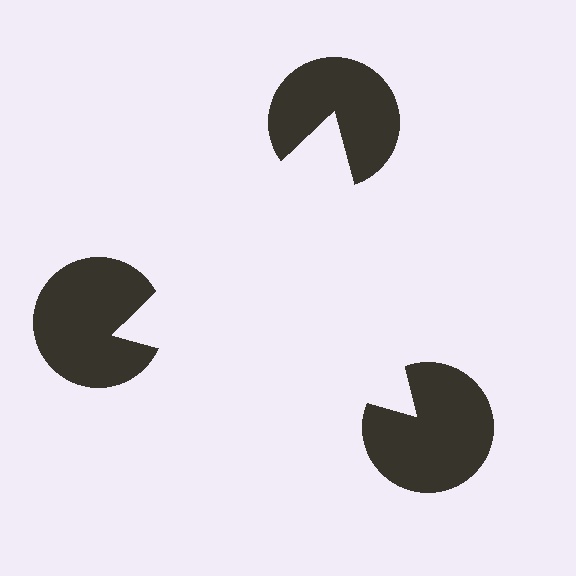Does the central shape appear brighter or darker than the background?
It typically appears slightly brighter than the background, even though no actual brightness change is drawn.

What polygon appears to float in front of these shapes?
An illusory triangle — its edges are inferred from the aligned wedge cuts in the pac-man discs, not physically drawn.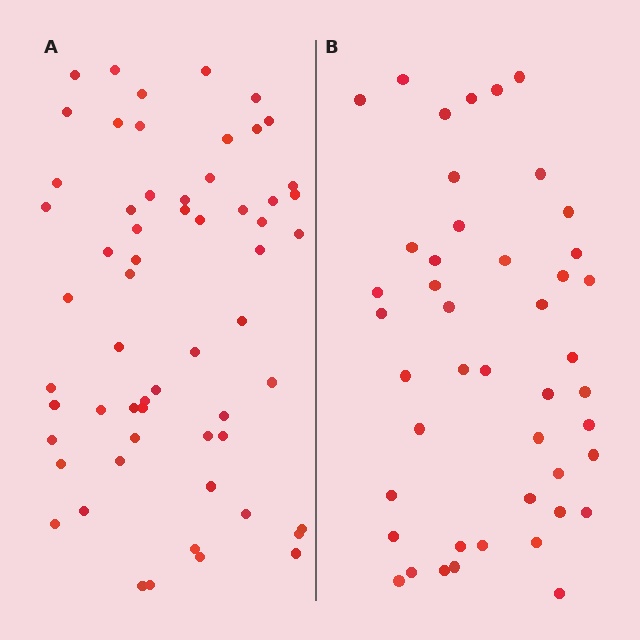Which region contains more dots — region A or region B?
Region A (the left region) has more dots.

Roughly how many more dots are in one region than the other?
Region A has approximately 15 more dots than region B.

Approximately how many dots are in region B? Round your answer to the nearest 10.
About 40 dots. (The exact count is 45, which rounds to 40.)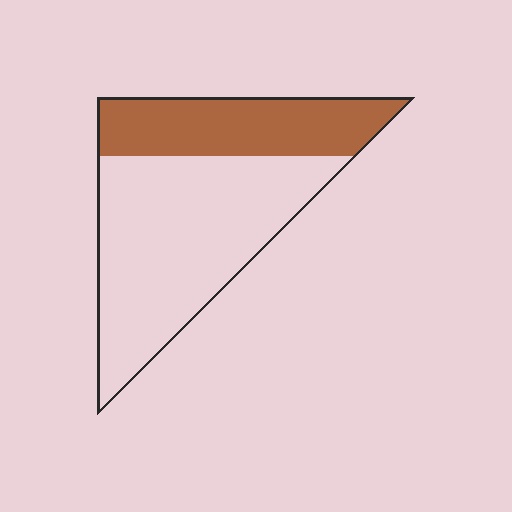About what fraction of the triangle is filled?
About one third (1/3).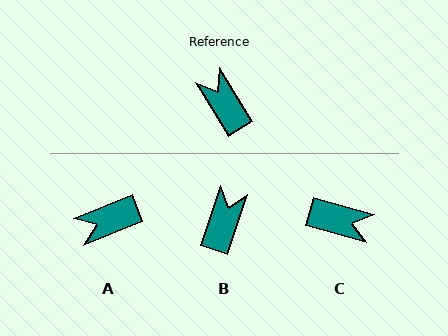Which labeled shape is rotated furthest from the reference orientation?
C, about 137 degrees away.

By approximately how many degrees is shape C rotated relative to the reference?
Approximately 137 degrees clockwise.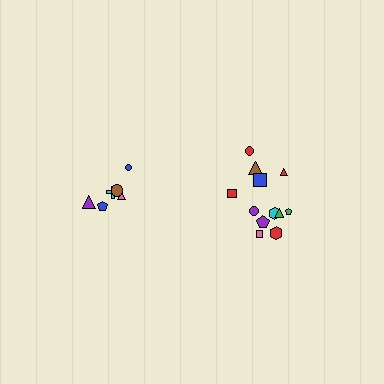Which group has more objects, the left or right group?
The right group.